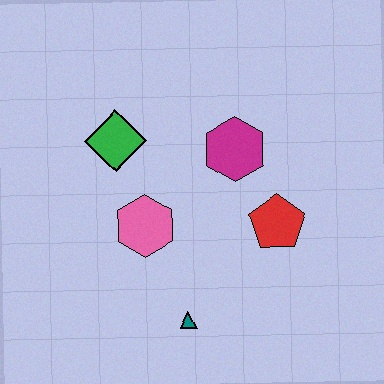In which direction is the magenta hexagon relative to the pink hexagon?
The magenta hexagon is to the right of the pink hexagon.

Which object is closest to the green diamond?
The pink hexagon is closest to the green diamond.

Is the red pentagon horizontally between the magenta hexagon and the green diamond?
No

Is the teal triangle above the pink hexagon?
No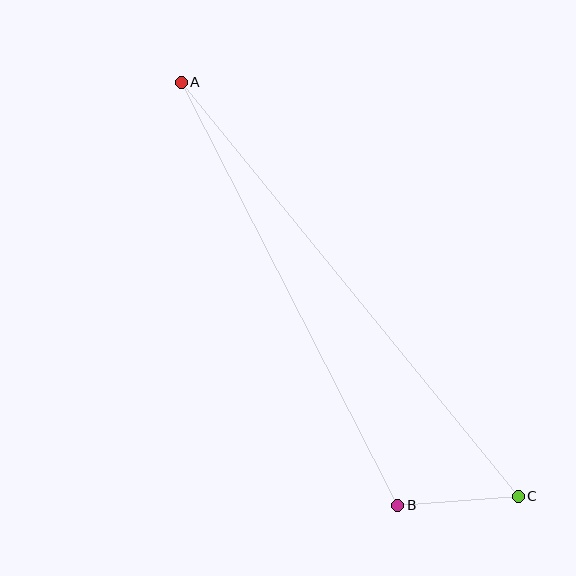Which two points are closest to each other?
Points B and C are closest to each other.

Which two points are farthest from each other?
Points A and C are farthest from each other.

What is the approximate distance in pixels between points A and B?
The distance between A and B is approximately 475 pixels.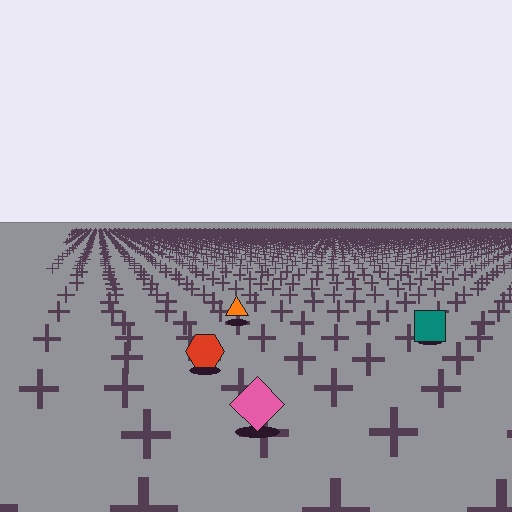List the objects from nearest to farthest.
From nearest to farthest: the pink diamond, the red hexagon, the teal square, the orange triangle.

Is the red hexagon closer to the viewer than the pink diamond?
No. The pink diamond is closer — you can tell from the texture gradient: the ground texture is coarser near it.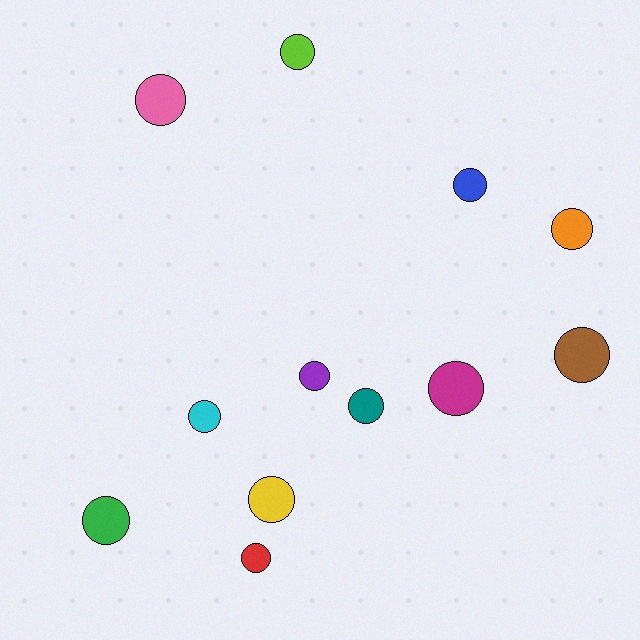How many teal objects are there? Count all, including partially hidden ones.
There is 1 teal object.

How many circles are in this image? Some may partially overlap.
There are 12 circles.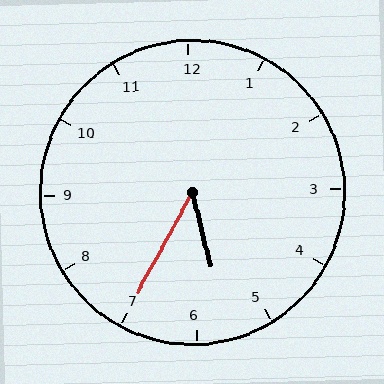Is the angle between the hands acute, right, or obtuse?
It is acute.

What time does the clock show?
5:35.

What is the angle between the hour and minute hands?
Approximately 42 degrees.